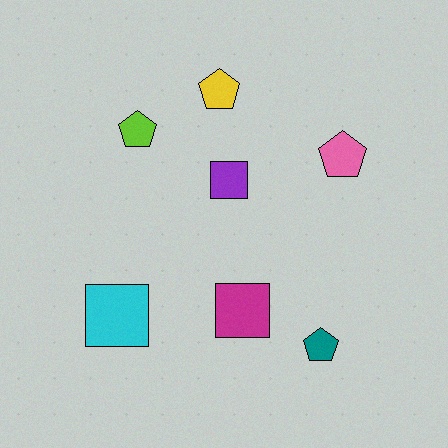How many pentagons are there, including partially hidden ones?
There are 4 pentagons.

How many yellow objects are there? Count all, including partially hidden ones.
There is 1 yellow object.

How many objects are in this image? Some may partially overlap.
There are 7 objects.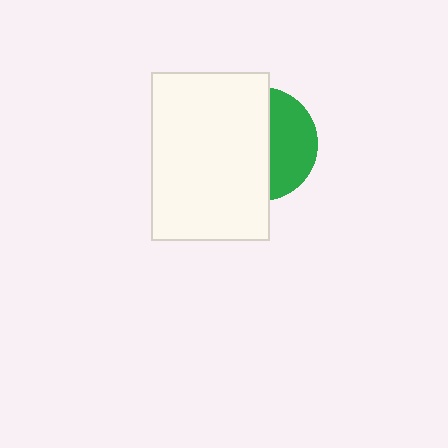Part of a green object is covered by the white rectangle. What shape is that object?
It is a circle.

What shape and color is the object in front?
The object in front is a white rectangle.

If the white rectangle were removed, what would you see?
You would see the complete green circle.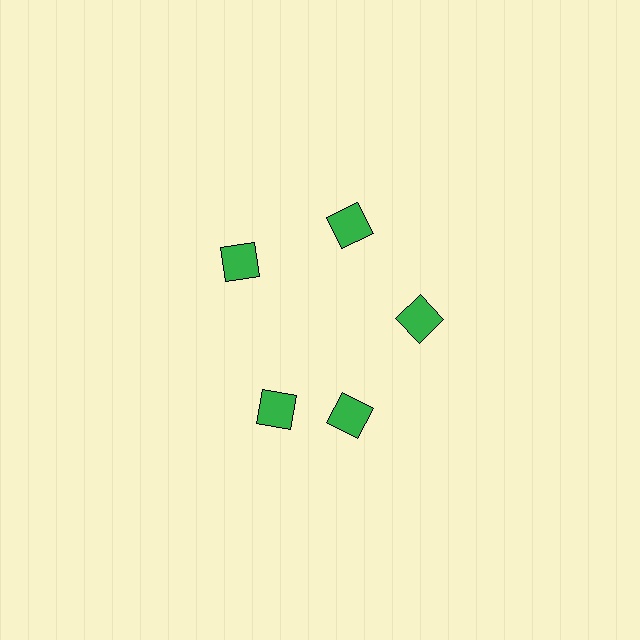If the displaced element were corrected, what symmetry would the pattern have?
It would have 5-fold rotational symmetry — the pattern would map onto itself every 72 degrees.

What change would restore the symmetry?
The symmetry would be restored by rotating it back into even spacing with its neighbors so that all 5 diamonds sit at equal angles and equal distance from the center.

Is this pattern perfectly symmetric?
No. The 5 green diamonds are arranged in a ring, but one element near the 8 o'clock position is rotated out of alignment along the ring, breaking the 5-fold rotational symmetry.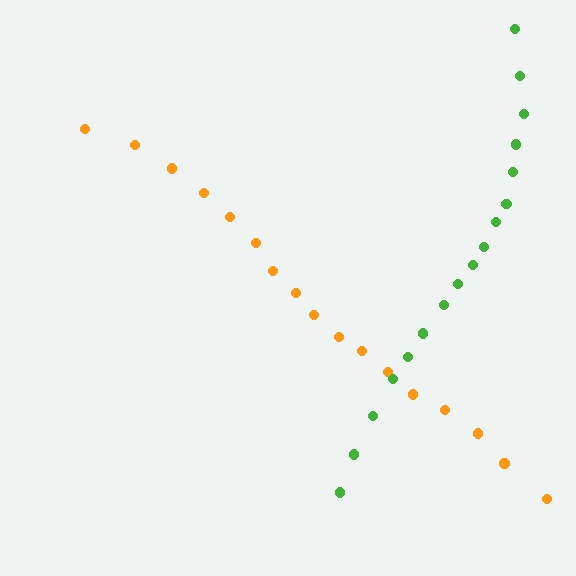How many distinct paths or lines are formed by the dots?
There are 2 distinct paths.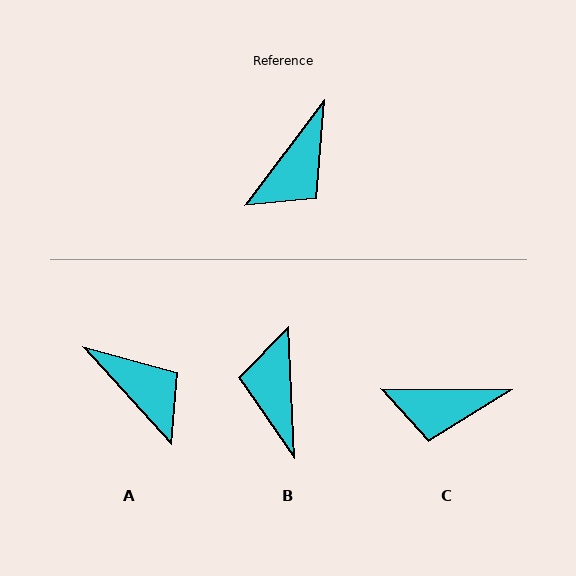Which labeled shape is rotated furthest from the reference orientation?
B, about 140 degrees away.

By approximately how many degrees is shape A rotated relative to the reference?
Approximately 79 degrees counter-clockwise.